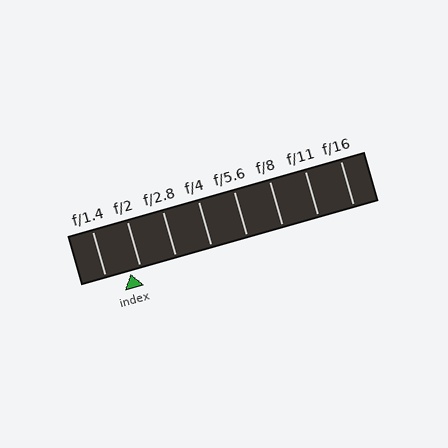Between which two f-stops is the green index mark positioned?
The index mark is between f/1.4 and f/2.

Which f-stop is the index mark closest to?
The index mark is closest to f/2.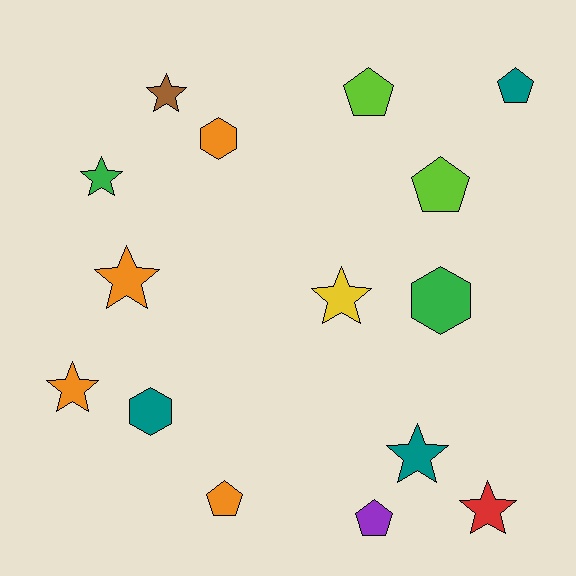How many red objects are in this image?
There is 1 red object.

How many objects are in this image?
There are 15 objects.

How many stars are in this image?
There are 7 stars.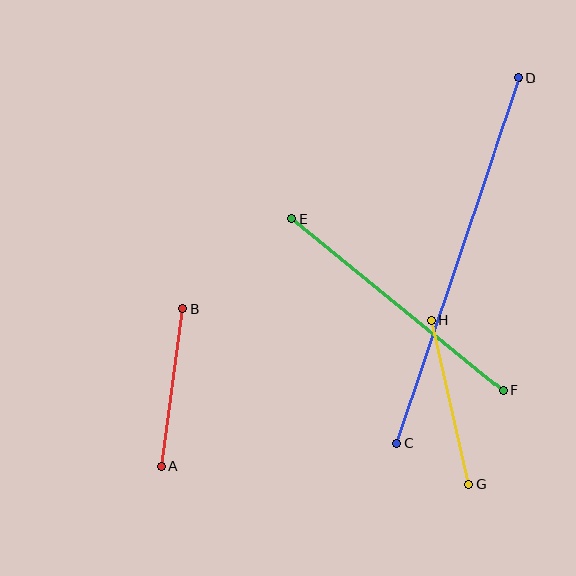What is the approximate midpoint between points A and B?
The midpoint is at approximately (172, 388) pixels.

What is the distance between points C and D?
The distance is approximately 385 pixels.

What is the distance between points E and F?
The distance is approximately 273 pixels.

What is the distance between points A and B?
The distance is approximately 159 pixels.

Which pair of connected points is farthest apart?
Points C and D are farthest apart.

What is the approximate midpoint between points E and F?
The midpoint is at approximately (397, 305) pixels.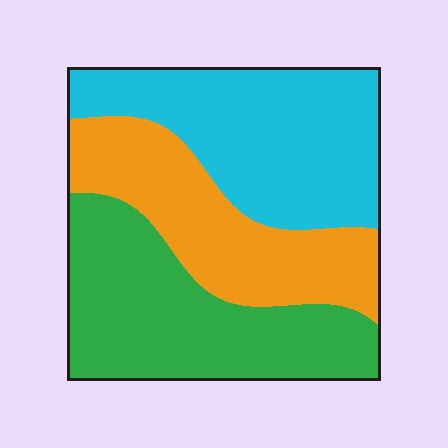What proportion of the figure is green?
Green takes up between a quarter and a half of the figure.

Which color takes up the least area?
Orange, at roughly 30%.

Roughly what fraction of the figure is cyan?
Cyan takes up between a quarter and a half of the figure.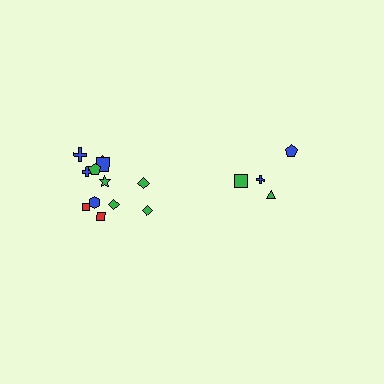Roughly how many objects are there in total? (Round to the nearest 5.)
Roughly 15 objects in total.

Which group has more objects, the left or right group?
The left group.